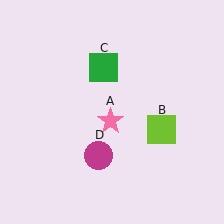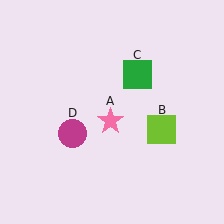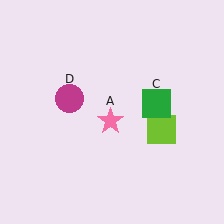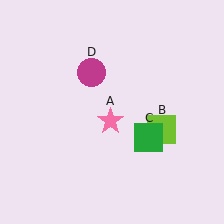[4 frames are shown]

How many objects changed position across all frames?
2 objects changed position: green square (object C), magenta circle (object D).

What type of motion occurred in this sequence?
The green square (object C), magenta circle (object D) rotated clockwise around the center of the scene.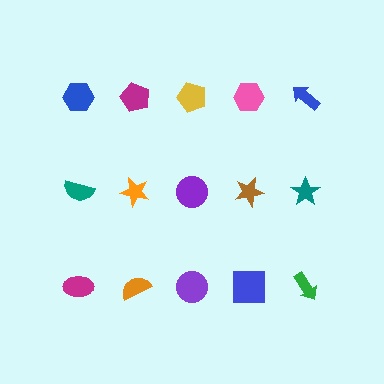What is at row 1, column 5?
A blue arrow.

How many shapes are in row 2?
5 shapes.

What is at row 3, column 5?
A green arrow.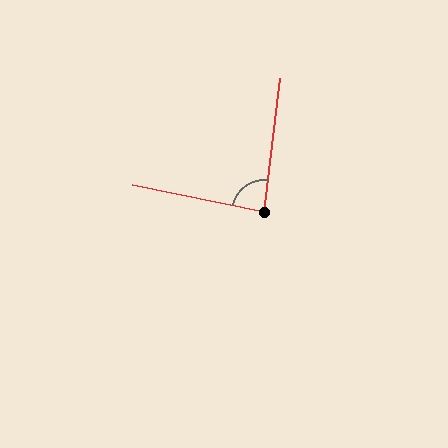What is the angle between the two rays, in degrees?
Approximately 85 degrees.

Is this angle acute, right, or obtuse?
It is approximately a right angle.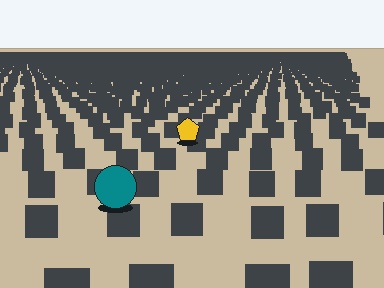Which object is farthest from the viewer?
The yellow pentagon is farthest from the viewer. It appears smaller and the ground texture around it is denser.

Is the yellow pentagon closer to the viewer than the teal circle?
No. The teal circle is closer — you can tell from the texture gradient: the ground texture is coarser near it.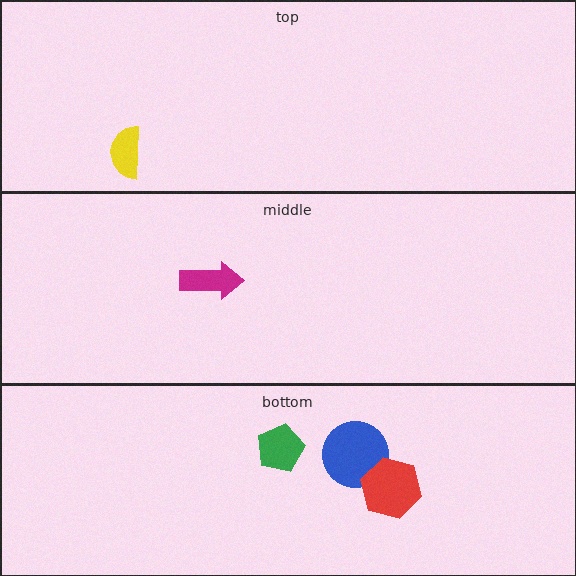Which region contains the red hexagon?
The bottom region.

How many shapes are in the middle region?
1.